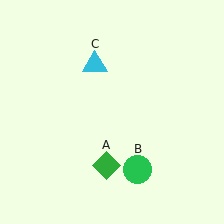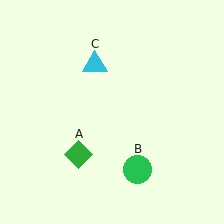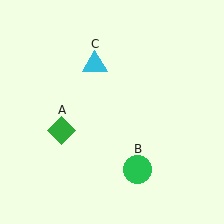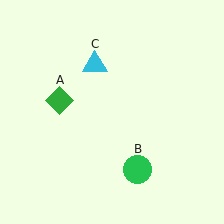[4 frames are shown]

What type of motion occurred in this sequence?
The green diamond (object A) rotated clockwise around the center of the scene.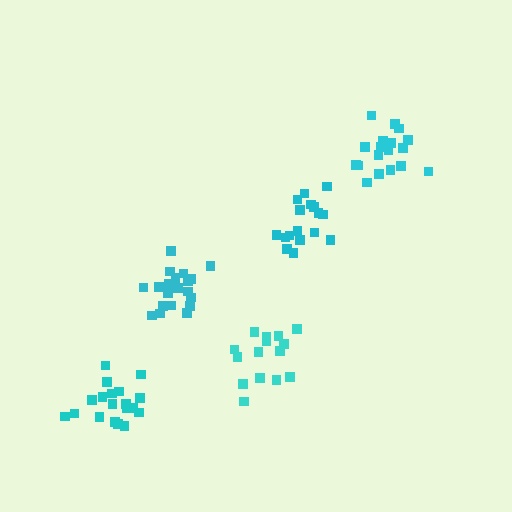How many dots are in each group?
Group 1: 20 dots, Group 2: 17 dots, Group 3: 20 dots, Group 4: 19 dots, Group 5: 15 dots (91 total).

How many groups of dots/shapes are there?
There are 5 groups.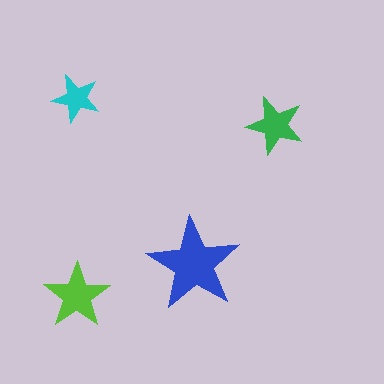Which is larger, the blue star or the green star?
The blue one.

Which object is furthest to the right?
The green star is rightmost.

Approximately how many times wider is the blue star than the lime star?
About 1.5 times wider.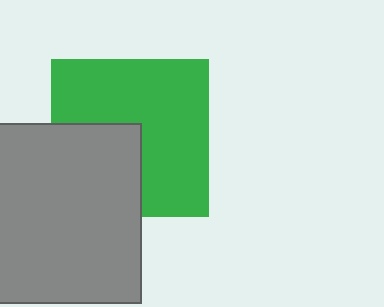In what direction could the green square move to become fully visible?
The green square could move toward the upper-right. That would shift it out from behind the gray square entirely.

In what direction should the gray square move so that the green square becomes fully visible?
The gray square should move toward the lower-left. That is the shortest direction to clear the overlap and leave the green square fully visible.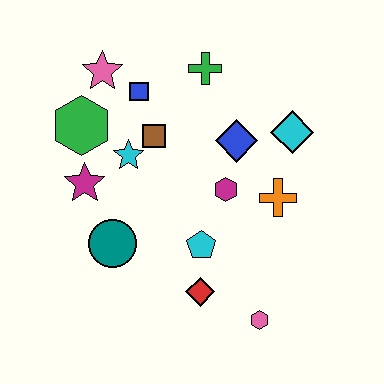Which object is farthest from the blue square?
The pink hexagon is farthest from the blue square.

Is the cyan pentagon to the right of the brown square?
Yes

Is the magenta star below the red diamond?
No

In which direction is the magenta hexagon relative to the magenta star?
The magenta hexagon is to the right of the magenta star.